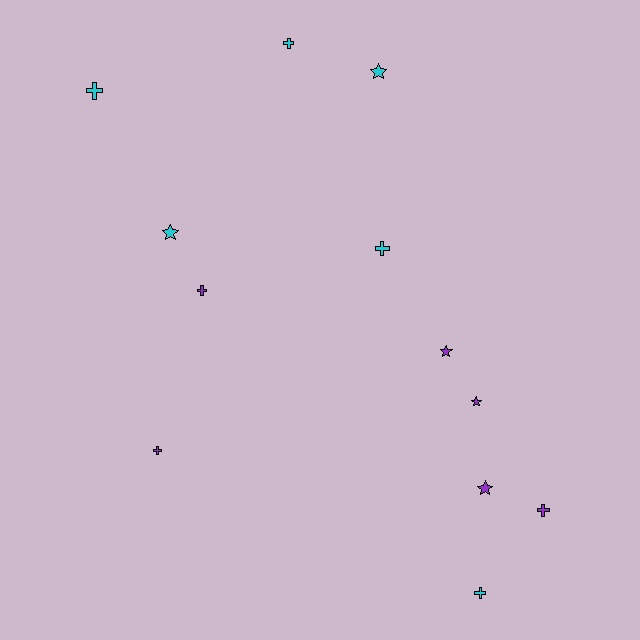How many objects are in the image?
There are 12 objects.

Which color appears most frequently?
Purple, with 6 objects.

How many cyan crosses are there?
There are 4 cyan crosses.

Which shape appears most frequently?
Cross, with 7 objects.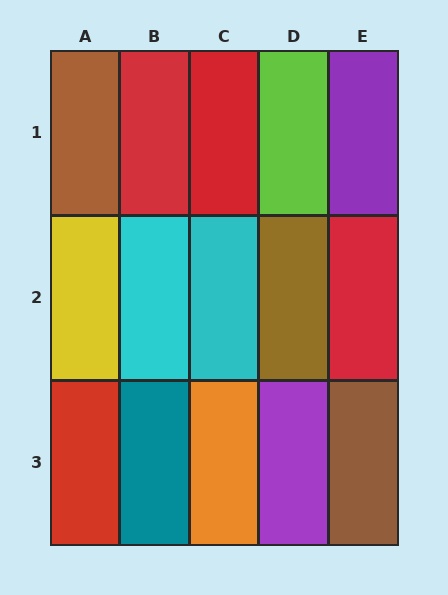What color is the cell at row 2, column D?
Brown.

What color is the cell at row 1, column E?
Purple.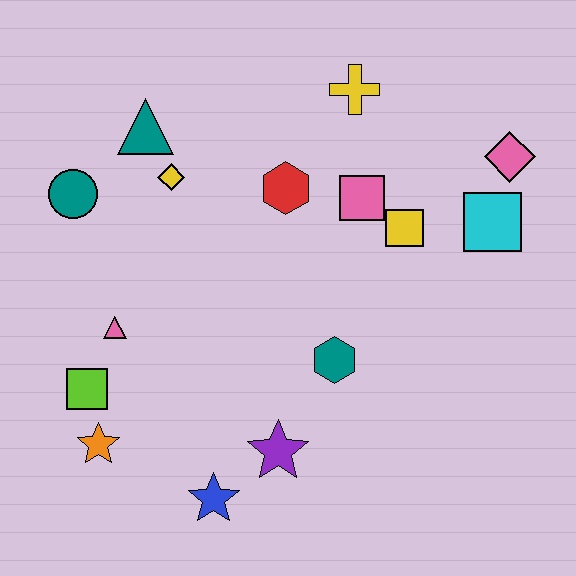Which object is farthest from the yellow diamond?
The pink diamond is farthest from the yellow diamond.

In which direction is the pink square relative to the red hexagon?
The pink square is to the right of the red hexagon.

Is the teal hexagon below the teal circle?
Yes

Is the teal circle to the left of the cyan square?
Yes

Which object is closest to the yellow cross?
The pink square is closest to the yellow cross.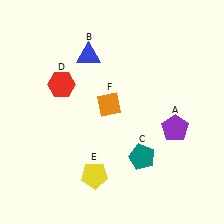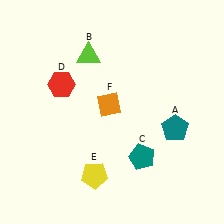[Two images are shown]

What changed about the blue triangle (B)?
In Image 1, B is blue. In Image 2, it changed to lime.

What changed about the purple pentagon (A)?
In Image 1, A is purple. In Image 2, it changed to teal.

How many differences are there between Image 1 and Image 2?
There are 2 differences between the two images.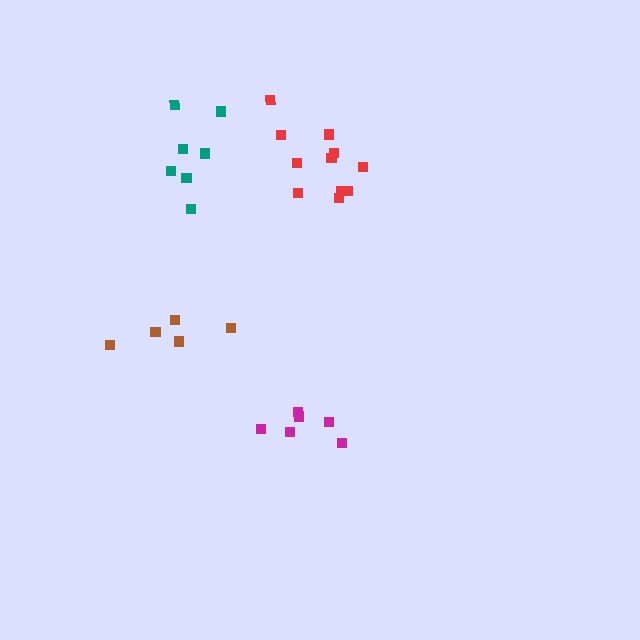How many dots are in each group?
Group 1: 5 dots, Group 2: 11 dots, Group 3: 7 dots, Group 4: 6 dots (29 total).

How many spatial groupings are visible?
There are 4 spatial groupings.